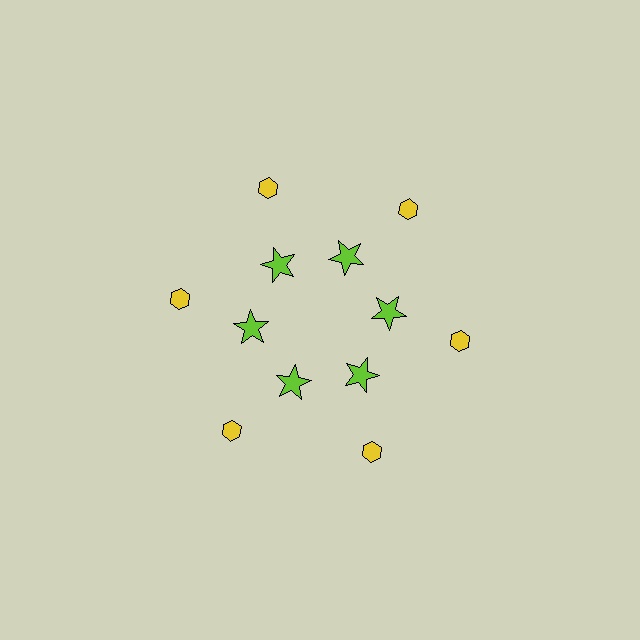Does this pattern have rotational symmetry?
Yes, this pattern has 6-fold rotational symmetry. It looks the same after rotating 60 degrees around the center.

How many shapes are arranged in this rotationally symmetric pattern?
There are 12 shapes, arranged in 6 groups of 2.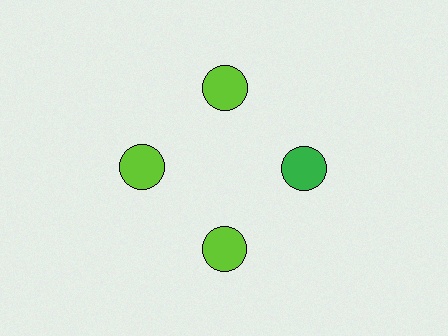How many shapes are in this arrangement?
There are 4 shapes arranged in a ring pattern.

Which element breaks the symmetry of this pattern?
The green circle at roughly the 3 o'clock position breaks the symmetry. All other shapes are lime circles.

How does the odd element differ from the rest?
It has a different color: green instead of lime.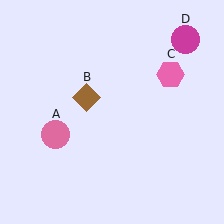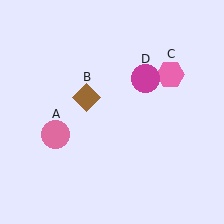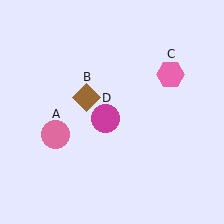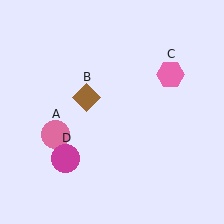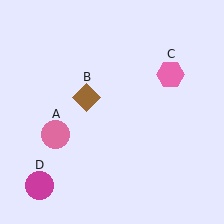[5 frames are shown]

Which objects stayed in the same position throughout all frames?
Pink circle (object A) and brown diamond (object B) and pink hexagon (object C) remained stationary.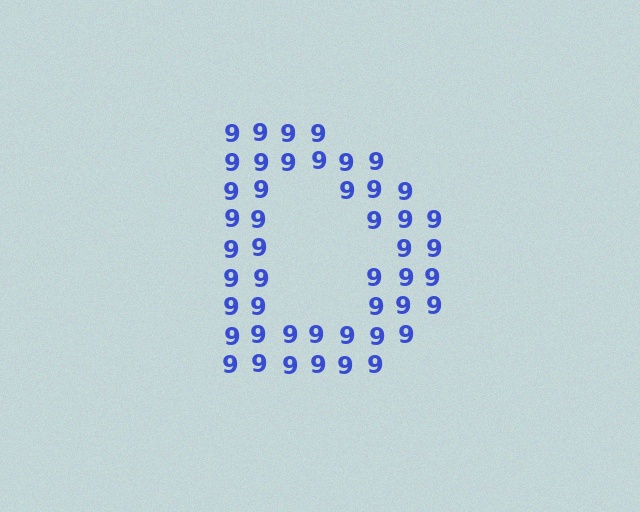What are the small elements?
The small elements are digit 9's.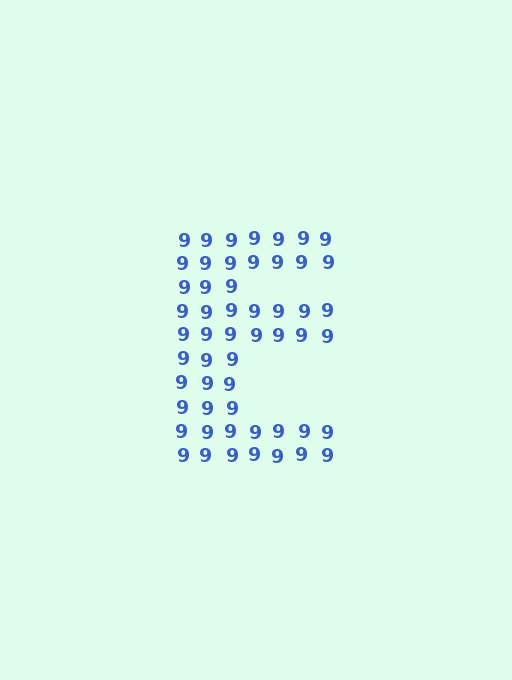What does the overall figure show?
The overall figure shows the letter E.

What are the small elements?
The small elements are digit 9's.